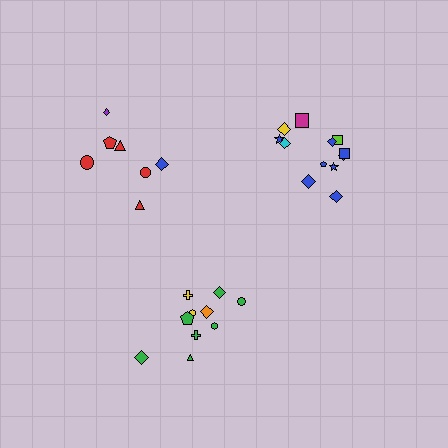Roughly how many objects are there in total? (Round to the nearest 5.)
Roughly 30 objects in total.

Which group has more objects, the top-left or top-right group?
The top-right group.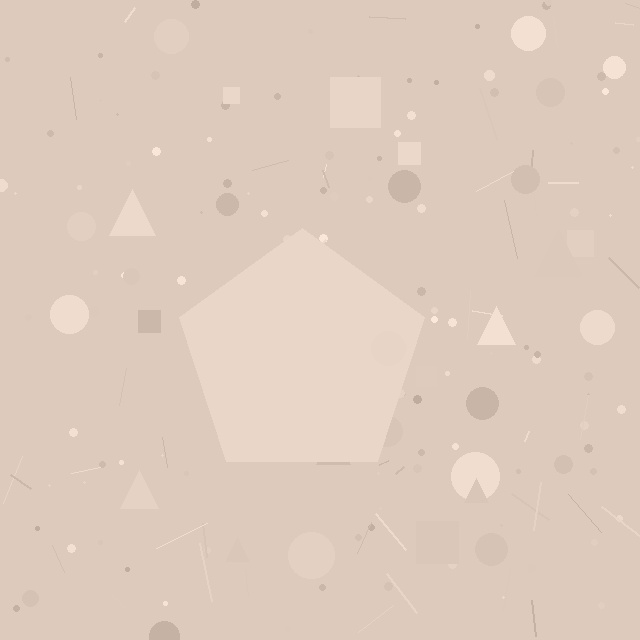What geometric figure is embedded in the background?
A pentagon is embedded in the background.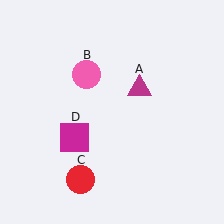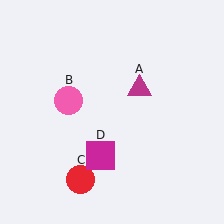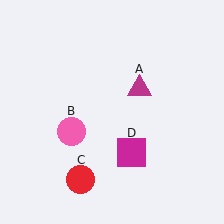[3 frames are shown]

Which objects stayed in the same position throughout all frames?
Magenta triangle (object A) and red circle (object C) remained stationary.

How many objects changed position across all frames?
2 objects changed position: pink circle (object B), magenta square (object D).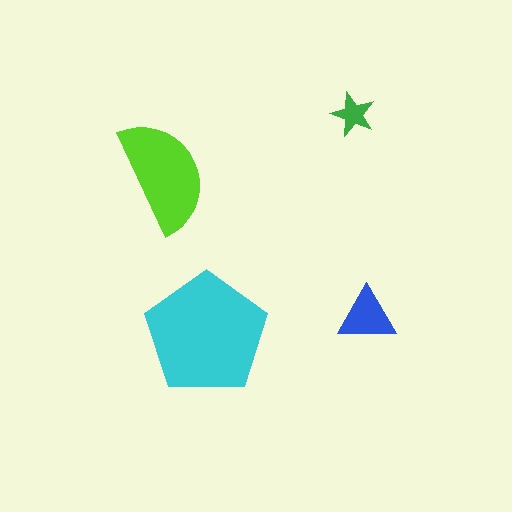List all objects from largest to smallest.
The cyan pentagon, the lime semicircle, the blue triangle, the green star.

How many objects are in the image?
There are 4 objects in the image.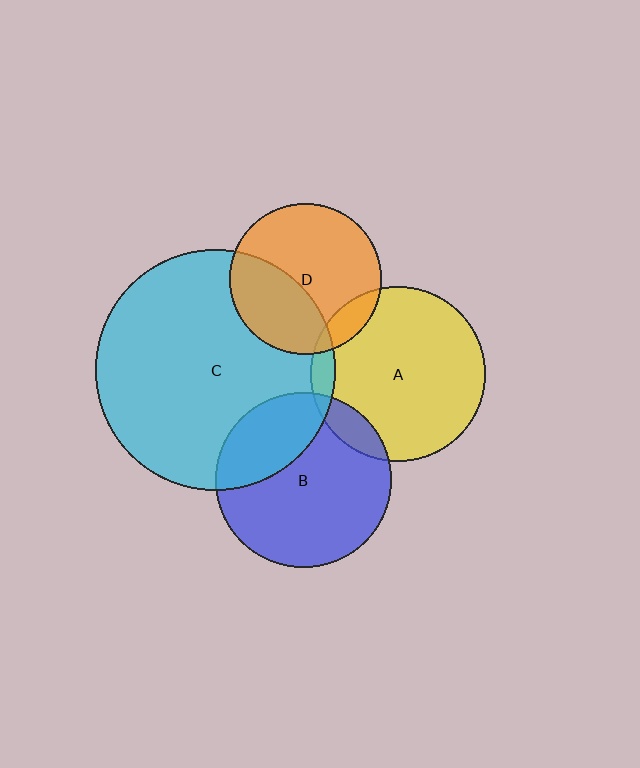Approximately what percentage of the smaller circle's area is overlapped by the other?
Approximately 5%.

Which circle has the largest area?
Circle C (cyan).